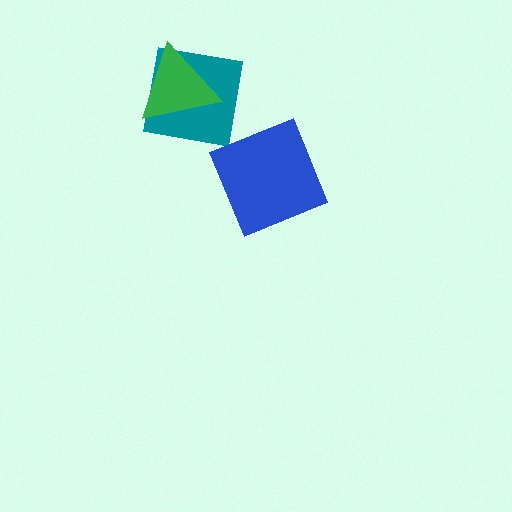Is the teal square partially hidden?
Yes, it is partially covered by another shape.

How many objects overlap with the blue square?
0 objects overlap with the blue square.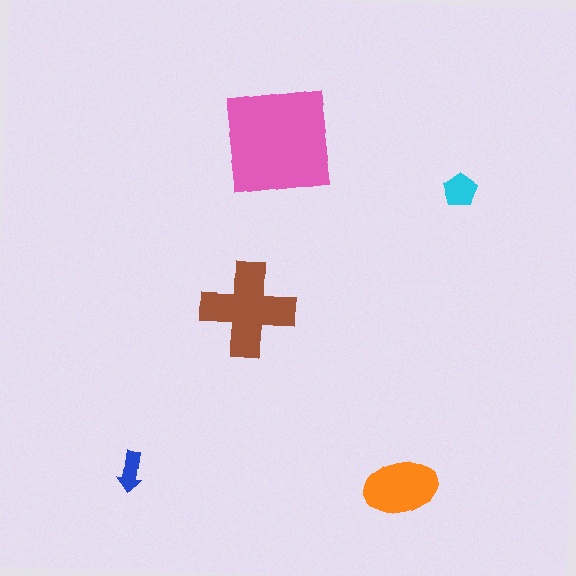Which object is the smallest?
The blue arrow.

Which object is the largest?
The pink square.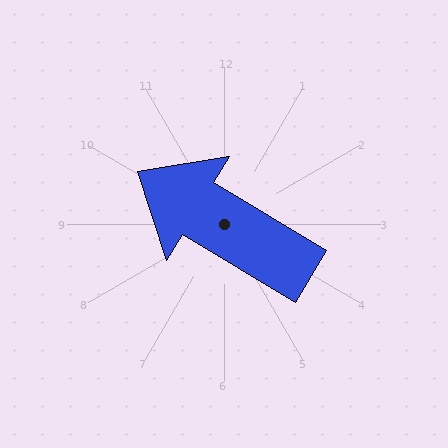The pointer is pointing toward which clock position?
Roughly 10 o'clock.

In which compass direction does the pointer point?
Northwest.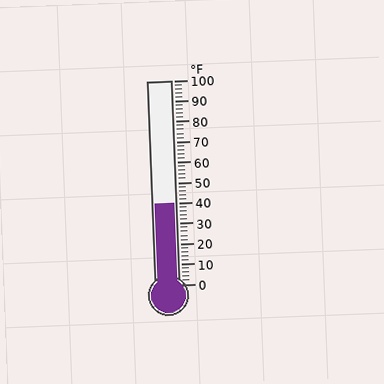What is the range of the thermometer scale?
The thermometer scale ranges from 0°F to 100°F.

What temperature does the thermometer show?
The thermometer shows approximately 40°F.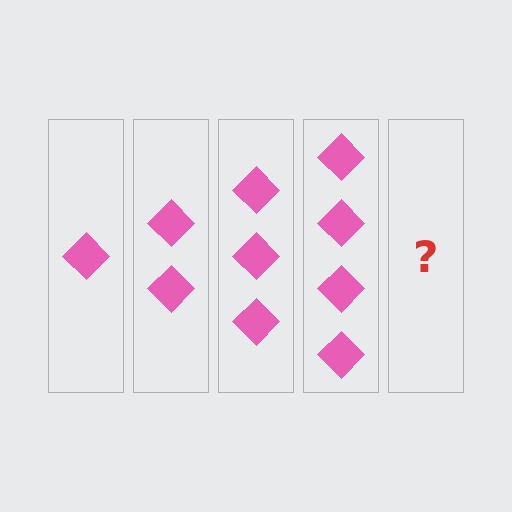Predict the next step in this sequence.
The next step is 5 diamonds.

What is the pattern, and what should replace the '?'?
The pattern is that each step adds one more diamond. The '?' should be 5 diamonds.